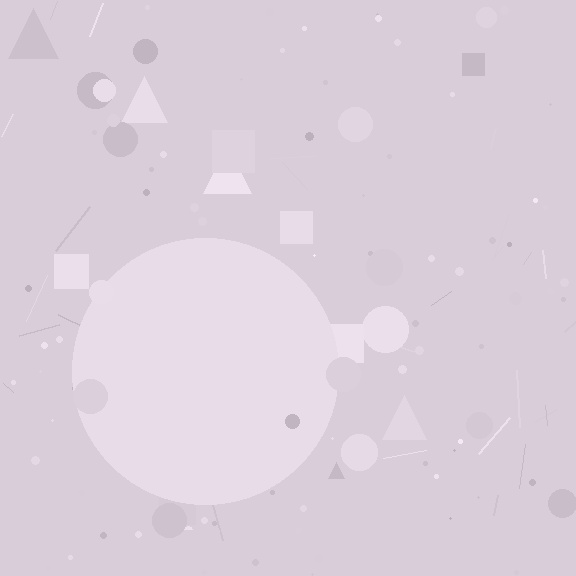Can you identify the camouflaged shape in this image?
The camouflaged shape is a circle.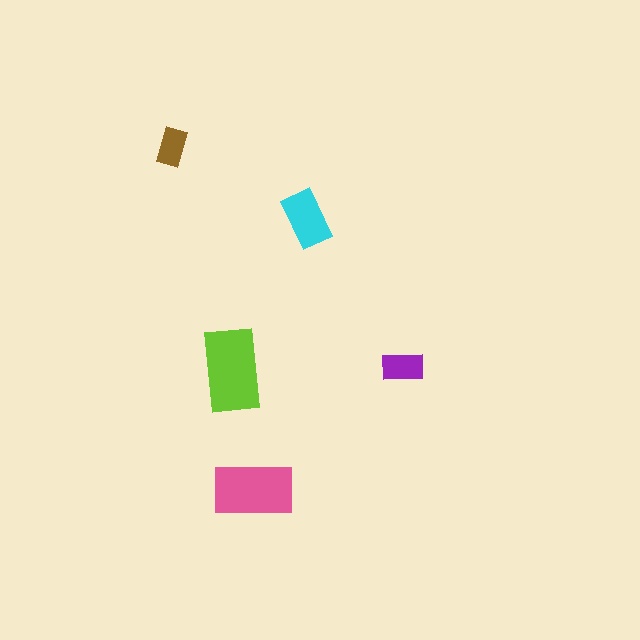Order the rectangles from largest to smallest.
the lime one, the pink one, the cyan one, the purple one, the brown one.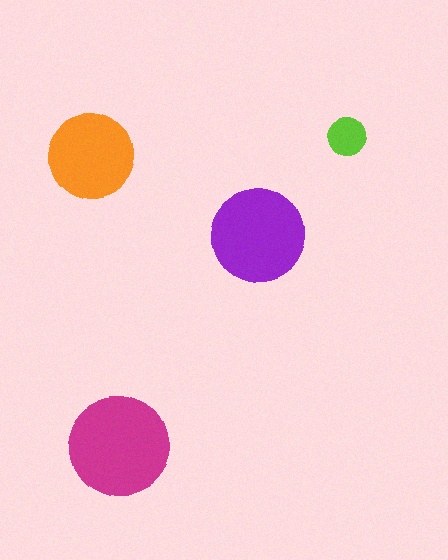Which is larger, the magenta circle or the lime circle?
The magenta one.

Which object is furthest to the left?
The orange circle is leftmost.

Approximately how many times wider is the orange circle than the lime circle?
About 2 times wider.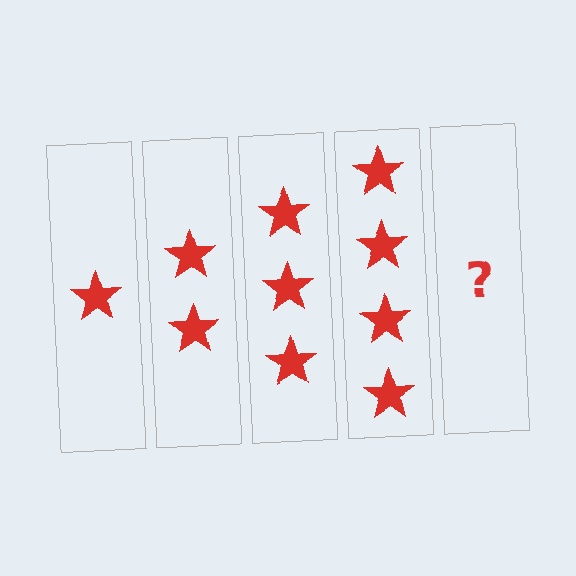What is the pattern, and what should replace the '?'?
The pattern is that each step adds one more star. The '?' should be 5 stars.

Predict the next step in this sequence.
The next step is 5 stars.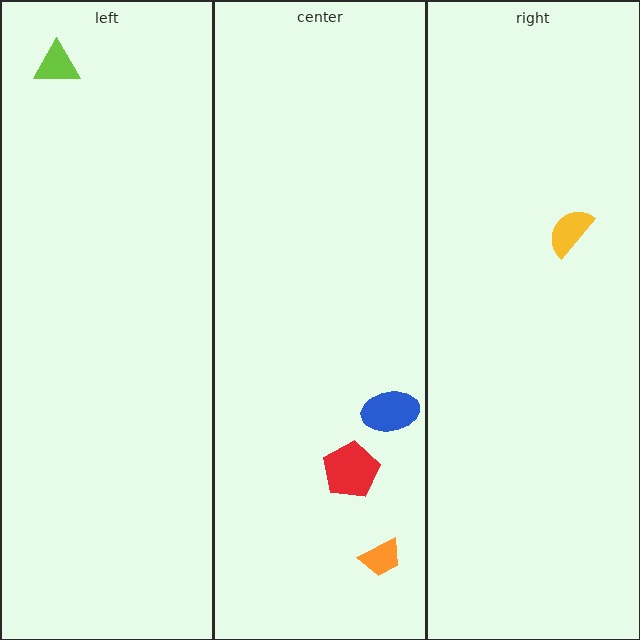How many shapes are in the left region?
1.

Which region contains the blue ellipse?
The center region.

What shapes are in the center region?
The blue ellipse, the orange trapezoid, the red pentagon.